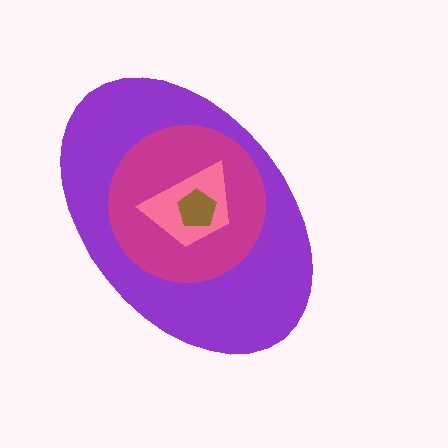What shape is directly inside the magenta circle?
The pink trapezoid.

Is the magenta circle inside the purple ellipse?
Yes.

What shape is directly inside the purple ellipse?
The magenta circle.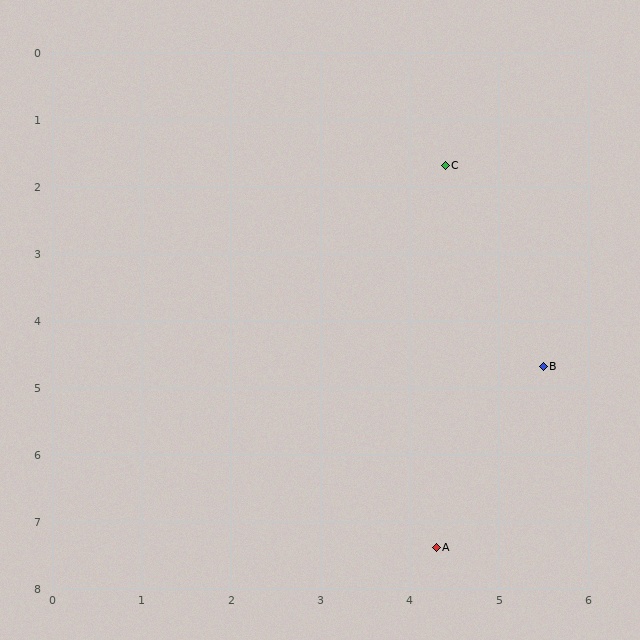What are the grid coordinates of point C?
Point C is at approximately (4.4, 1.7).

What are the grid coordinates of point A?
Point A is at approximately (4.3, 7.4).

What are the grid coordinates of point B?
Point B is at approximately (5.5, 4.7).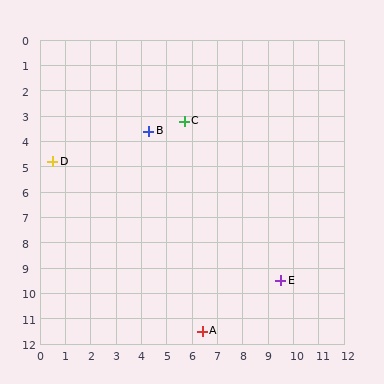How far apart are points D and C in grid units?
Points D and C are about 5.4 grid units apart.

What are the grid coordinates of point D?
Point D is at approximately (0.5, 4.8).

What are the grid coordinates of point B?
Point B is at approximately (4.3, 3.6).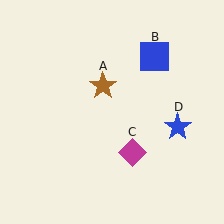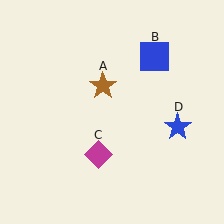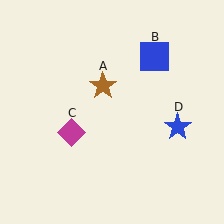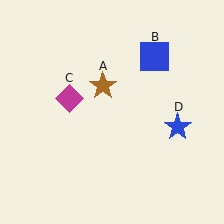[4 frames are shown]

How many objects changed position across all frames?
1 object changed position: magenta diamond (object C).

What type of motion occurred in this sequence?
The magenta diamond (object C) rotated clockwise around the center of the scene.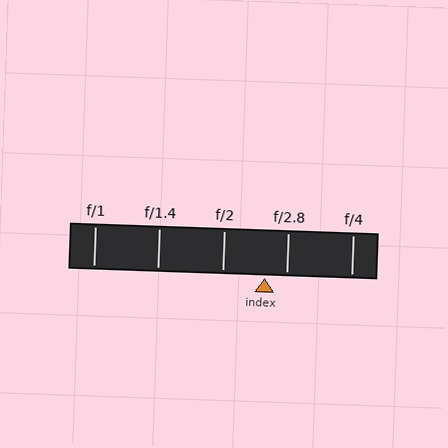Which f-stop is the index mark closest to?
The index mark is closest to f/2.8.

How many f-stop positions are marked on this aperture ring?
There are 5 f-stop positions marked.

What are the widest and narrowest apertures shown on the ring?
The widest aperture shown is f/1 and the narrowest is f/4.